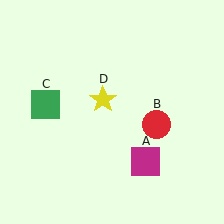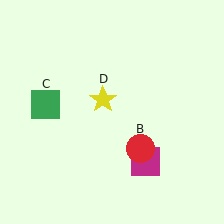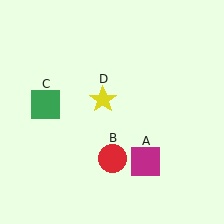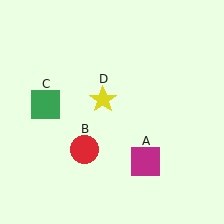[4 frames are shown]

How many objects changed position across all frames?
1 object changed position: red circle (object B).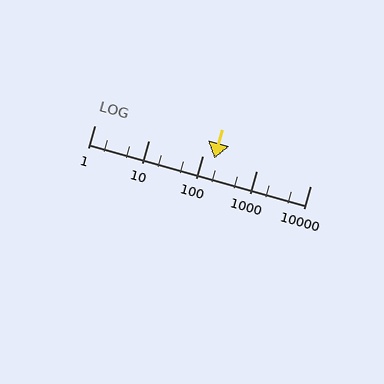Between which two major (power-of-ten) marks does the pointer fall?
The pointer is between 100 and 1000.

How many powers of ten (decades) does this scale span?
The scale spans 4 decades, from 1 to 10000.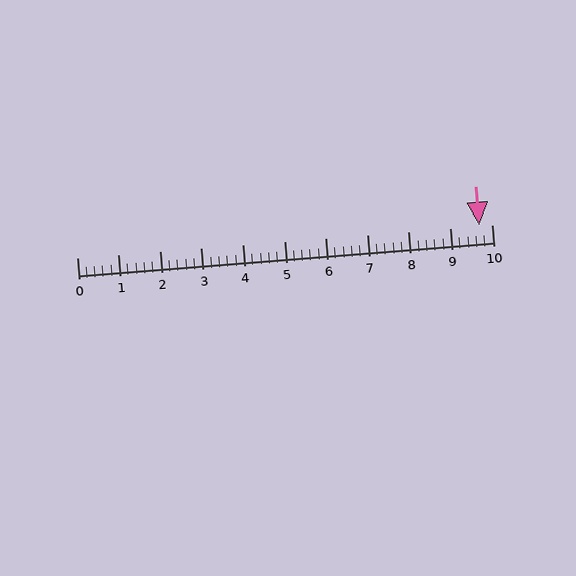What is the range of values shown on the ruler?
The ruler shows values from 0 to 10.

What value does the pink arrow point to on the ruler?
The pink arrow points to approximately 9.7.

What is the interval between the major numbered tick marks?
The major tick marks are spaced 1 units apart.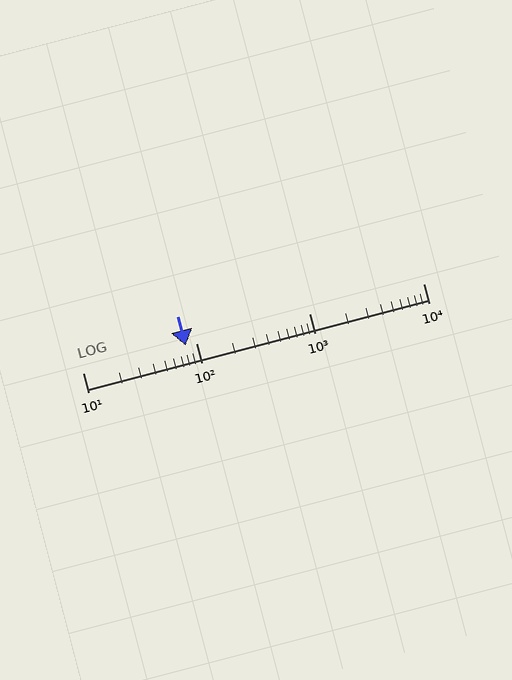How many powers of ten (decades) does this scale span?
The scale spans 3 decades, from 10 to 10000.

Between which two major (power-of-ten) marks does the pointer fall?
The pointer is between 10 and 100.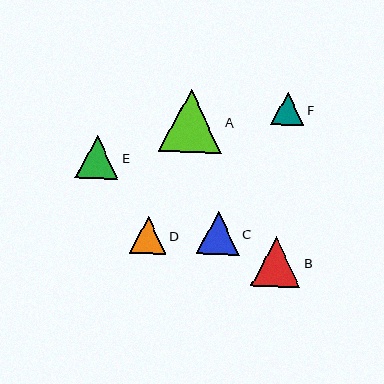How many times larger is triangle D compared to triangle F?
Triangle D is approximately 1.1 times the size of triangle F.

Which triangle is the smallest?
Triangle F is the smallest with a size of approximately 33 pixels.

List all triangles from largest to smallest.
From largest to smallest: A, B, E, C, D, F.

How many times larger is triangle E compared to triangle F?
Triangle E is approximately 1.3 times the size of triangle F.